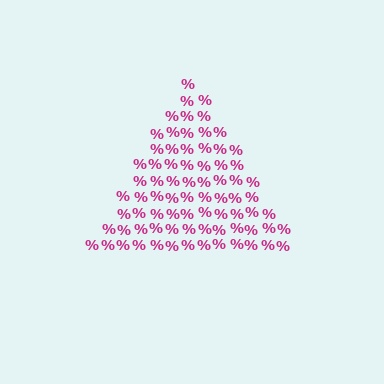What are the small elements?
The small elements are percent signs.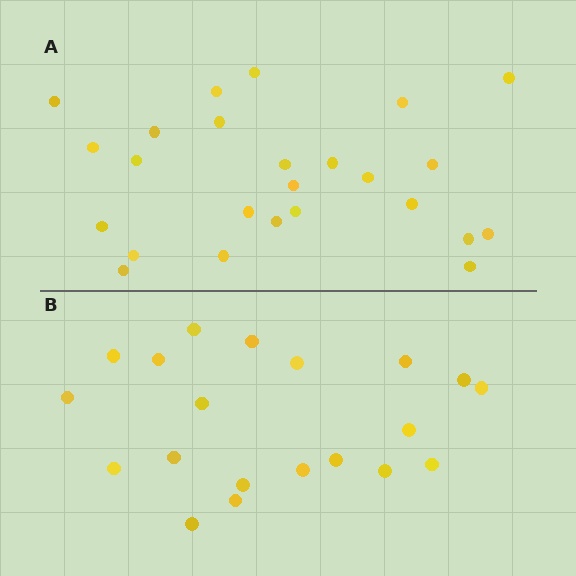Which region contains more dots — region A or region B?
Region A (the top region) has more dots.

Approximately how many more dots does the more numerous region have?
Region A has about 5 more dots than region B.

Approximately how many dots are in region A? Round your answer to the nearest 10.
About 20 dots. (The exact count is 25, which rounds to 20.)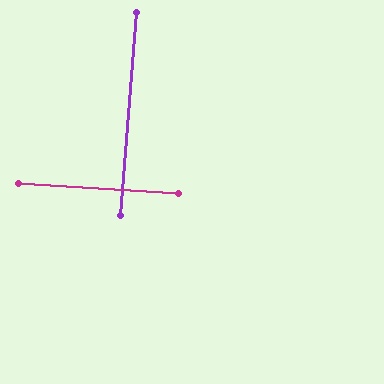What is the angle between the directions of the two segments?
Approximately 89 degrees.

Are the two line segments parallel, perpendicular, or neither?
Perpendicular — they meet at approximately 89°.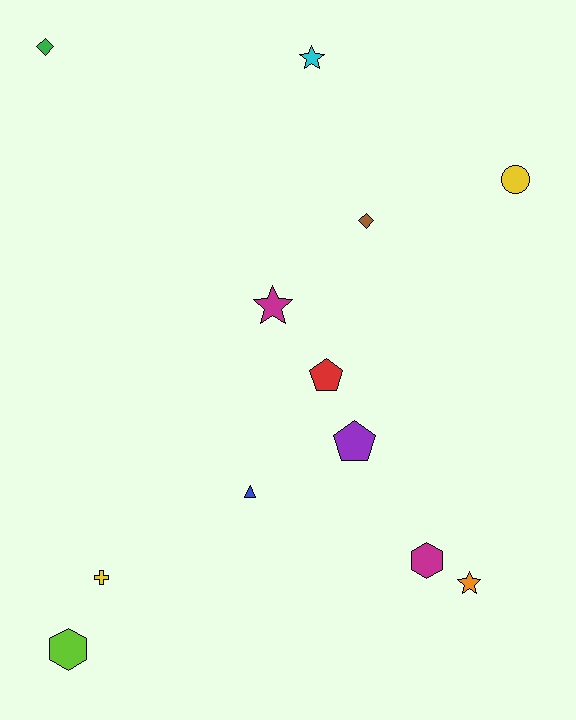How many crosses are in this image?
There is 1 cross.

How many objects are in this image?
There are 12 objects.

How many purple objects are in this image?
There is 1 purple object.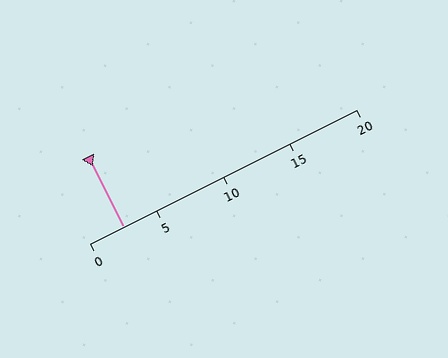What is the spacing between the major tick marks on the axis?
The major ticks are spaced 5 apart.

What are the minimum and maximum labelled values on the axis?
The axis runs from 0 to 20.